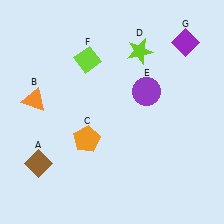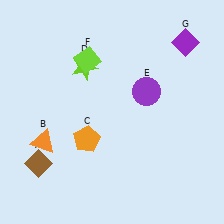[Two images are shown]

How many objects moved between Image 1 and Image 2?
2 objects moved between the two images.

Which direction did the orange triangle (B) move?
The orange triangle (B) moved down.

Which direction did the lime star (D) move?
The lime star (D) moved left.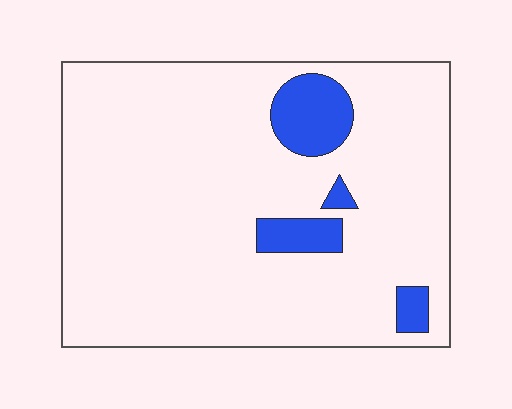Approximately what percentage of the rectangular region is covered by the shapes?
Approximately 10%.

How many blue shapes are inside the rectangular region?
4.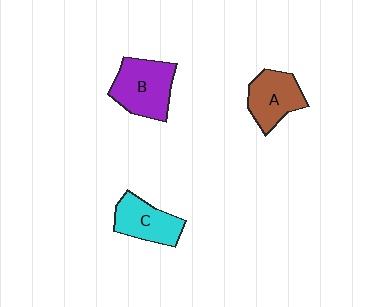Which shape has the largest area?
Shape B (purple).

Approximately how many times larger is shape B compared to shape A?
Approximately 1.2 times.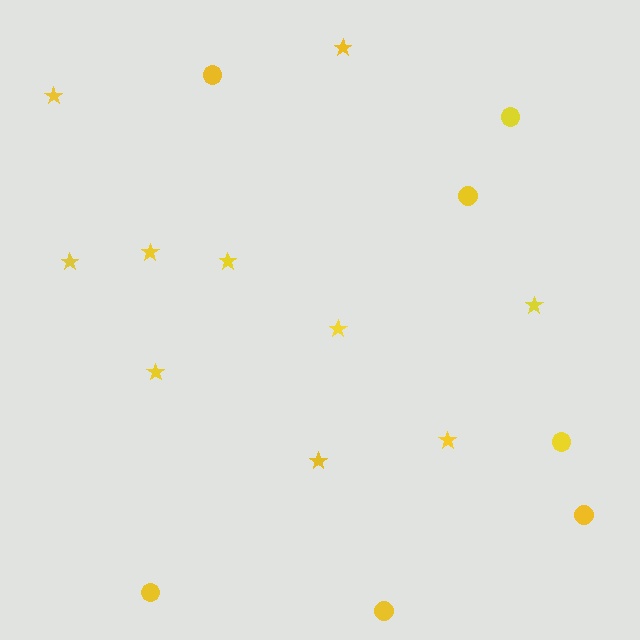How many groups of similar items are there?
There are 2 groups: one group of circles (7) and one group of stars (10).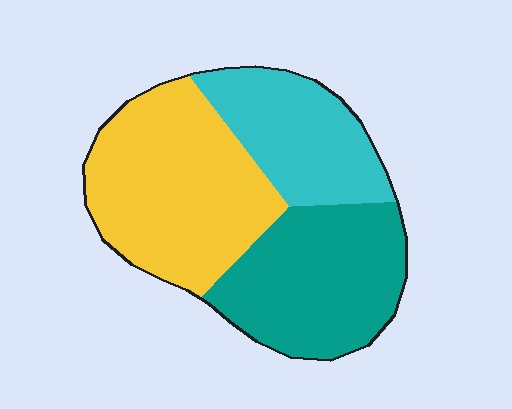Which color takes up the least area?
Cyan, at roughly 25%.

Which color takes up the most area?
Yellow, at roughly 40%.